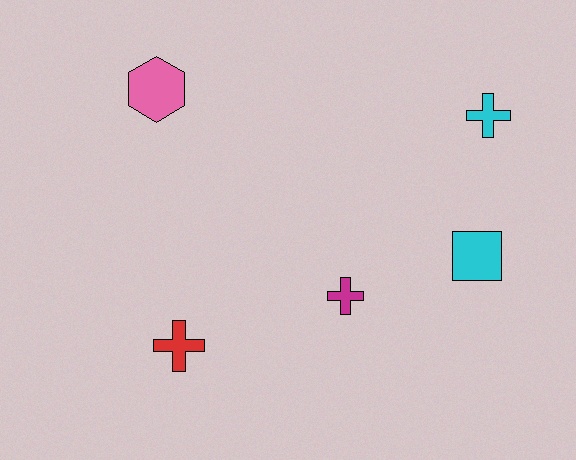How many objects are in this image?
There are 5 objects.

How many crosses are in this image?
There are 3 crosses.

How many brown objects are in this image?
There are no brown objects.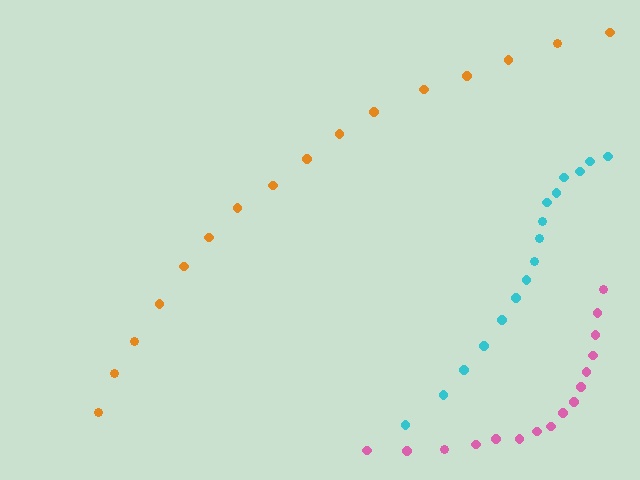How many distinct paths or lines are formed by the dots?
There are 3 distinct paths.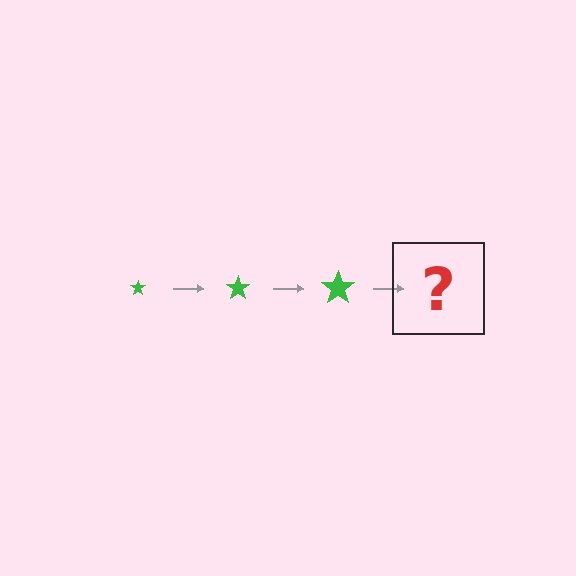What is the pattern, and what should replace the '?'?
The pattern is that the star gets progressively larger each step. The '?' should be a green star, larger than the previous one.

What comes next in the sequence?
The next element should be a green star, larger than the previous one.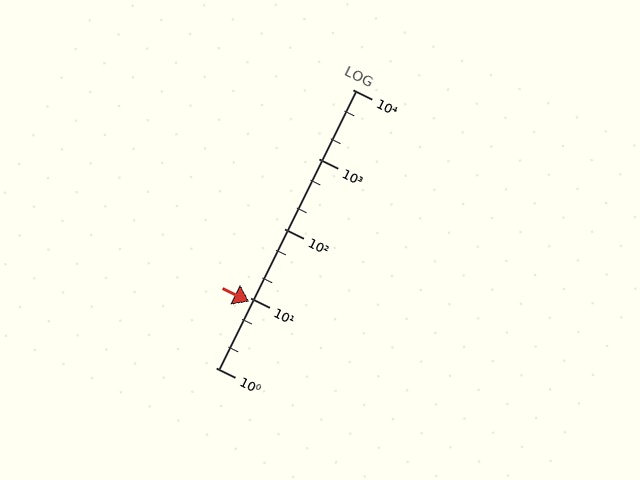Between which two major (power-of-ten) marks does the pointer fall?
The pointer is between 1 and 10.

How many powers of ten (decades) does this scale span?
The scale spans 4 decades, from 1 to 10000.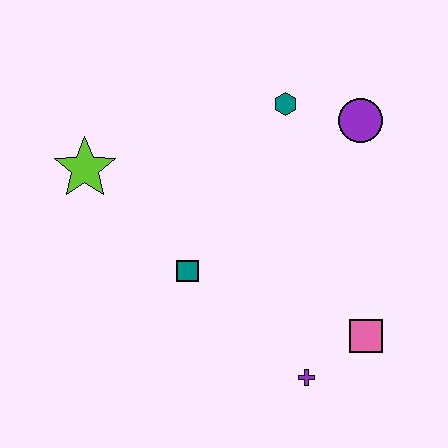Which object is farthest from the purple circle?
The lime star is farthest from the purple circle.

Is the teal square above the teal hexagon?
No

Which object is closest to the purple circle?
The teal hexagon is closest to the purple circle.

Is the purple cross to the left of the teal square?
No